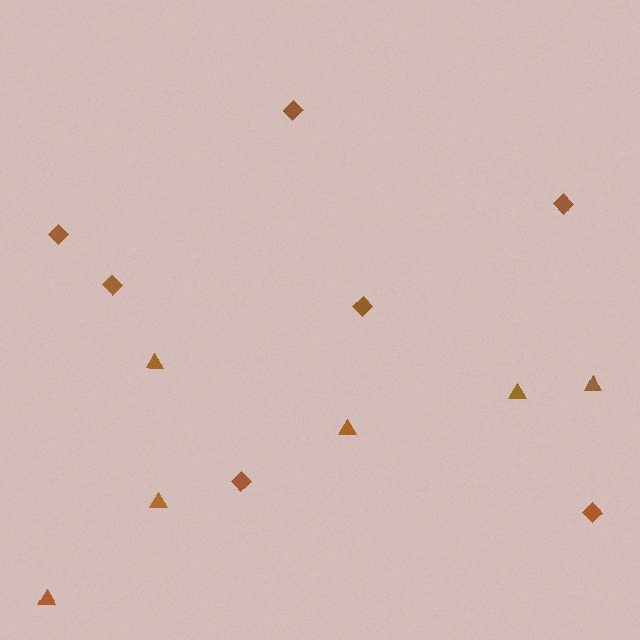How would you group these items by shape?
There are 2 groups: one group of diamonds (7) and one group of triangles (6).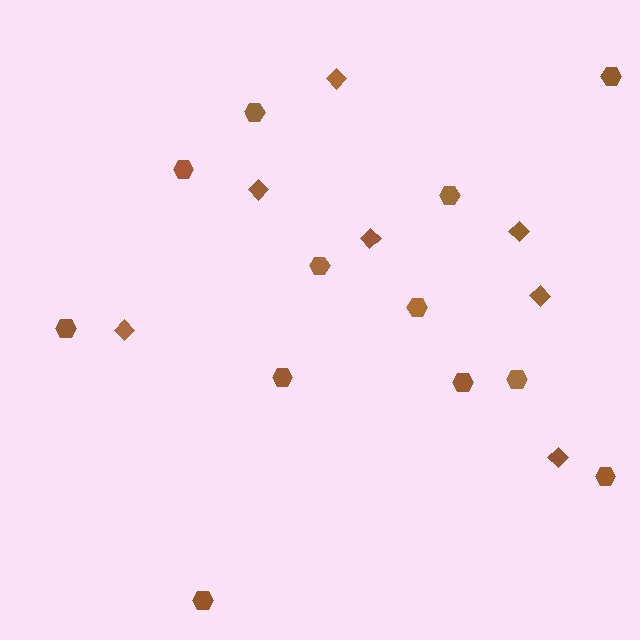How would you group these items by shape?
There are 2 groups: one group of diamonds (7) and one group of hexagons (12).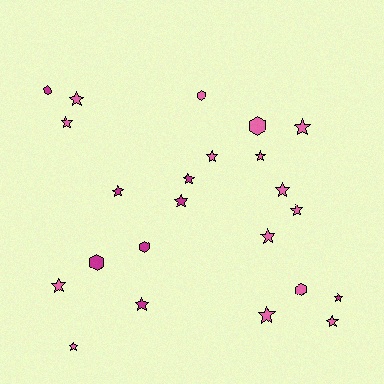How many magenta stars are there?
There are 5 magenta stars.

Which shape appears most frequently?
Star, with 17 objects.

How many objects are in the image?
There are 23 objects.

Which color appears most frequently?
Pink, with 15 objects.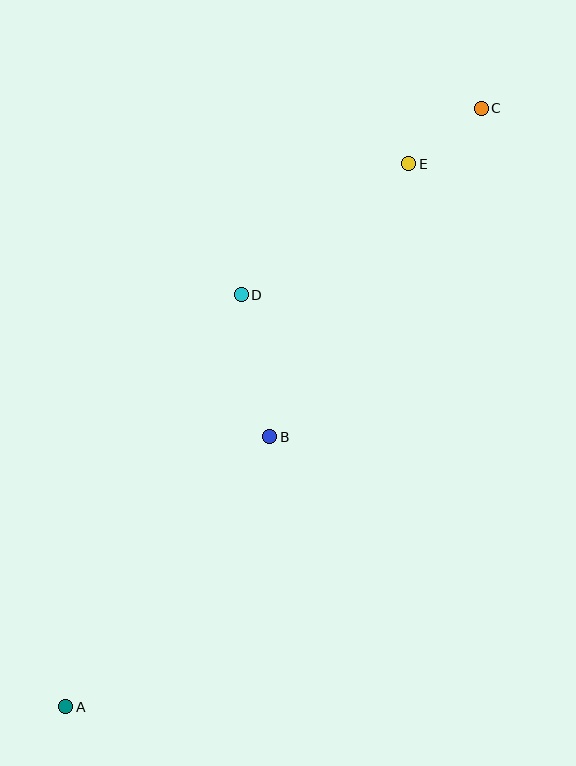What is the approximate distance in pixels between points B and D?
The distance between B and D is approximately 145 pixels.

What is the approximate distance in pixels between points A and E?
The distance between A and E is approximately 642 pixels.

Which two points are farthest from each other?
Points A and C are farthest from each other.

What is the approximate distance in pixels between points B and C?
The distance between B and C is approximately 391 pixels.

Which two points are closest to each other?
Points C and E are closest to each other.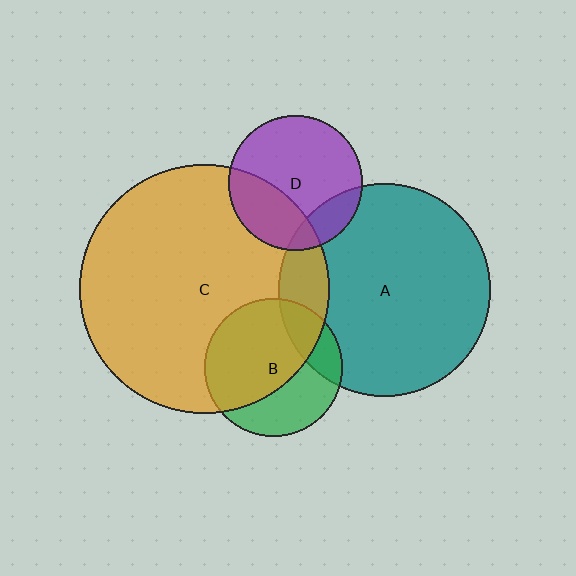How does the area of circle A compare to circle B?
Approximately 2.4 times.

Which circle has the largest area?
Circle C (orange).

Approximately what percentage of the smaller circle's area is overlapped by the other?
Approximately 15%.